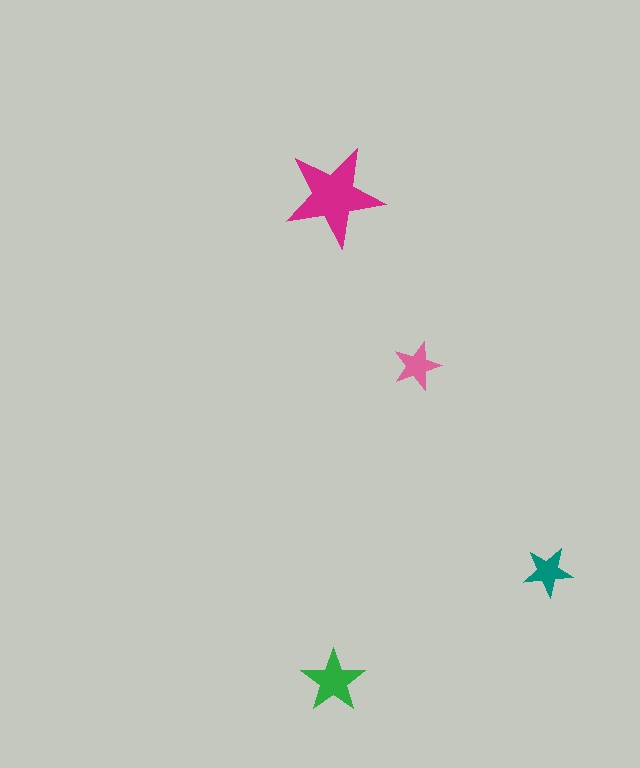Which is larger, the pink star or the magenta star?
The magenta one.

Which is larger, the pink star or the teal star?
The teal one.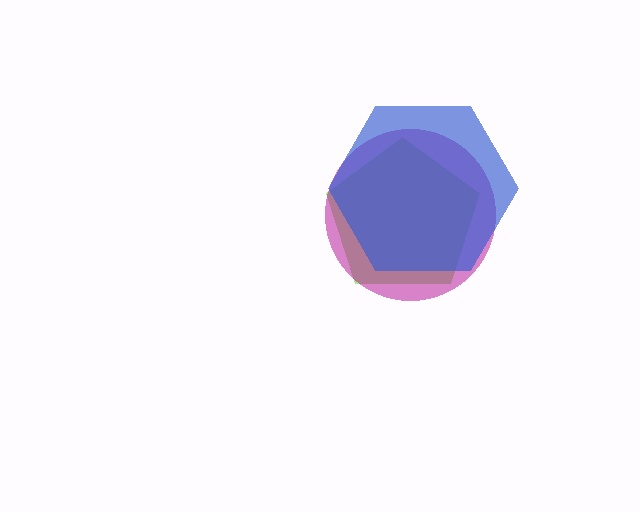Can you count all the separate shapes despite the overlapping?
Yes, there are 3 separate shapes.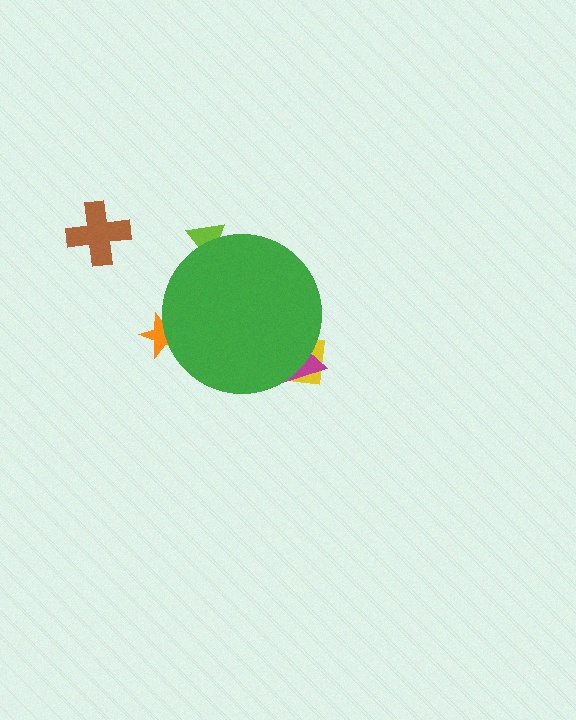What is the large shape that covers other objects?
A green circle.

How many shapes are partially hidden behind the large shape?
4 shapes are partially hidden.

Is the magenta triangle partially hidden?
Yes, the magenta triangle is partially hidden behind the green circle.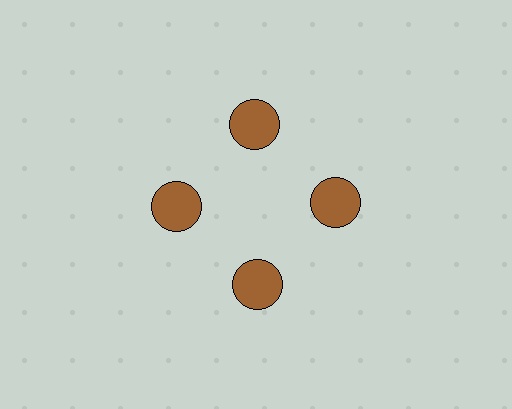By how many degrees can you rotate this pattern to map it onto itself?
The pattern maps onto itself every 90 degrees of rotation.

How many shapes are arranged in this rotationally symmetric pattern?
There are 4 shapes, arranged in 4 groups of 1.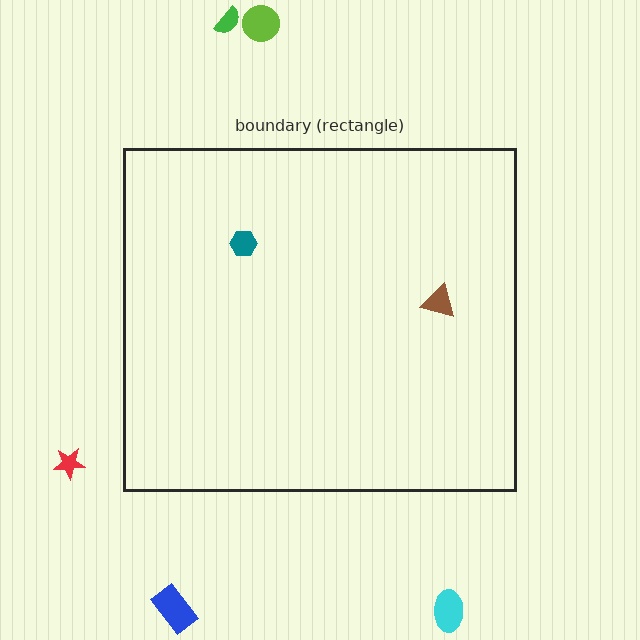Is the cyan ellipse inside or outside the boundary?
Outside.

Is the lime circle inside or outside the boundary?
Outside.